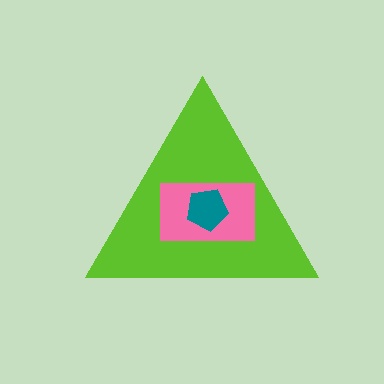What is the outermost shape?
The lime triangle.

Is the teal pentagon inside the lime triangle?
Yes.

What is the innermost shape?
The teal pentagon.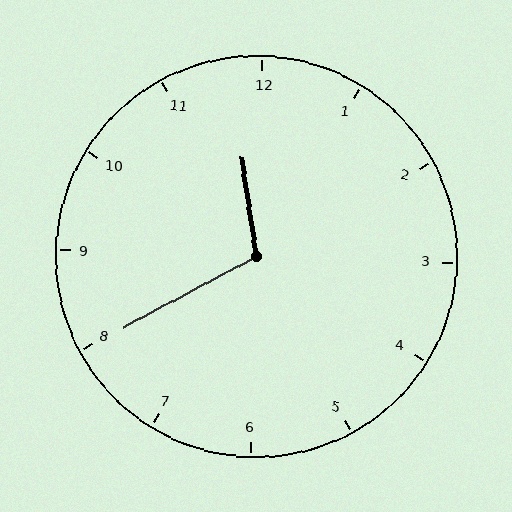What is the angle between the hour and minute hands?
Approximately 110 degrees.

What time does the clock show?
11:40.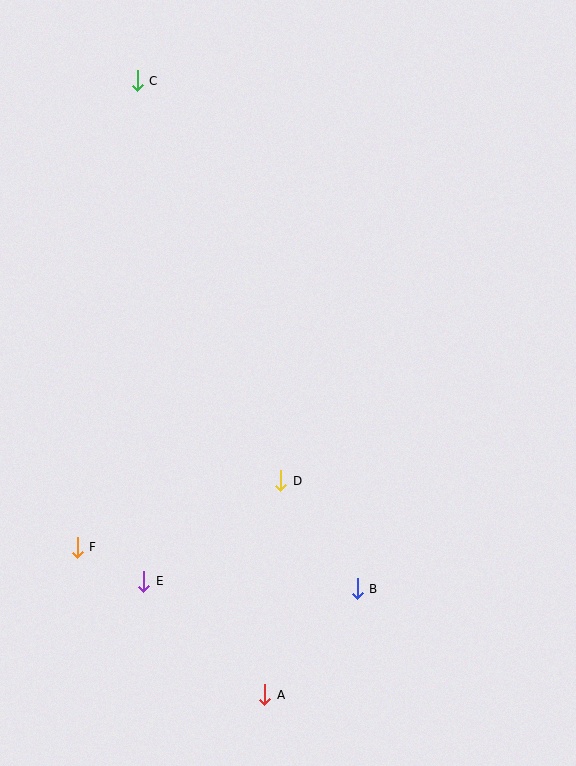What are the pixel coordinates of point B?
Point B is at (357, 589).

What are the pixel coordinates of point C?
Point C is at (137, 81).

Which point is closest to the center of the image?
Point D at (281, 481) is closest to the center.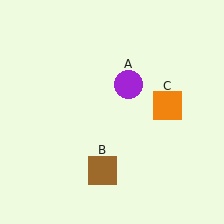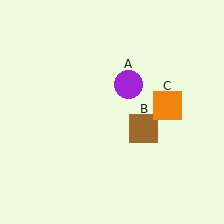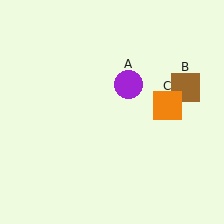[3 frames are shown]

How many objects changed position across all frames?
1 object changed position: brown square (object B).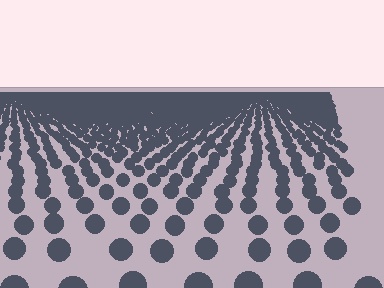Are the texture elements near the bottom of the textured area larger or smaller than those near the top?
Larger. Near the bottom, elements are closer to the viewer and appear at a bigger on-screen size.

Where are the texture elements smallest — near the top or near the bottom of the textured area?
Near the top.